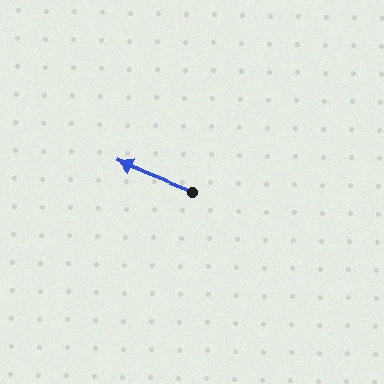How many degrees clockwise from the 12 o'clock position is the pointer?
Approximately 292 degrees.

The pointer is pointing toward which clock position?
Roughly 10 o'clock.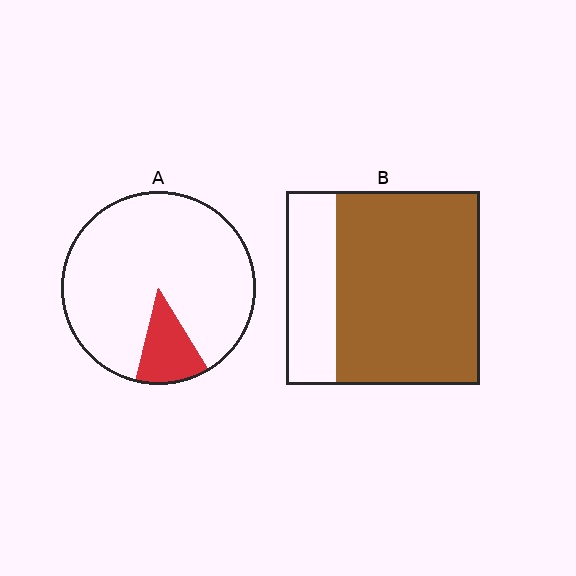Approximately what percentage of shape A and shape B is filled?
A is approximately 15% and B is approximately 75%.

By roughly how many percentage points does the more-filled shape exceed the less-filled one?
By roughly 60 percentage points (B over A).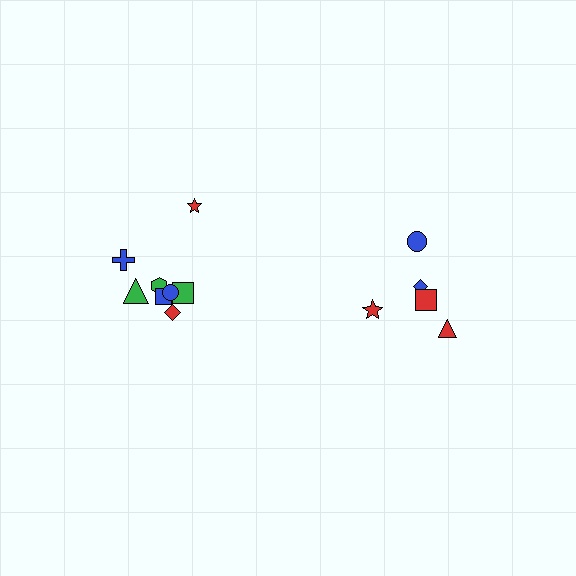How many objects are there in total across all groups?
There are 13 objects.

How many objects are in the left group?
There are 8 objects.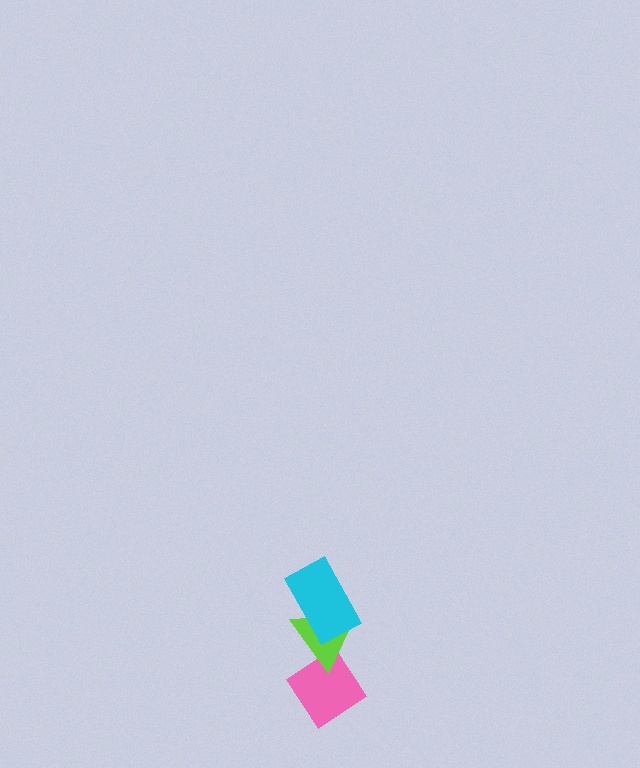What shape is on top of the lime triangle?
The cyan rectangle is on top of the lime triangle.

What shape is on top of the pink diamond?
The lime triangle is on top of the pink diamond.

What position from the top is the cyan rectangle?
The cyan rectangle is 1st from the top.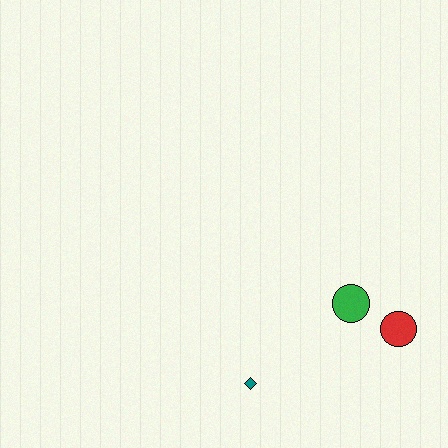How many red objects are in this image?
There is 1 red object.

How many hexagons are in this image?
There are no hexagons.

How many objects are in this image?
There are 3 objects.